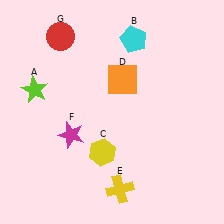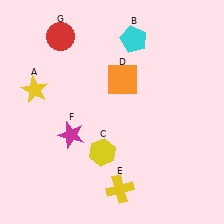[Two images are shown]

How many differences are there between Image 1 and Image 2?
There is 1 difference between the two images.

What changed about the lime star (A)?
In Image 1, A is lime. In Image 2, it changed to yellow.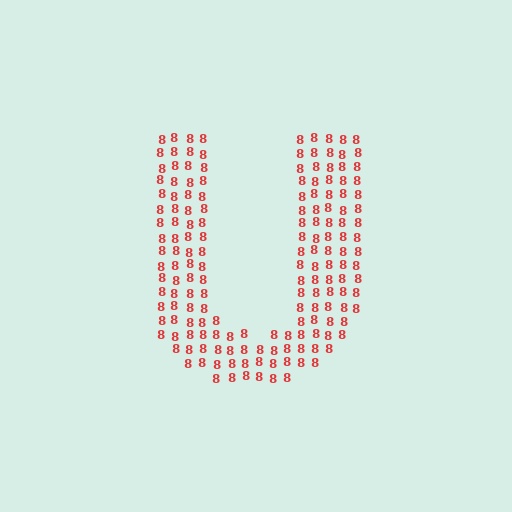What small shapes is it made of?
It is made of small digit 8's.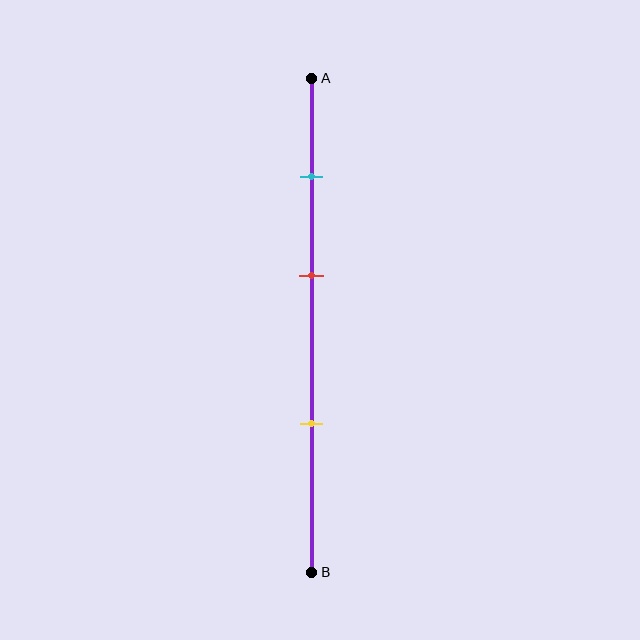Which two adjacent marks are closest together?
The cyan and red marks are the closest adjacent pair.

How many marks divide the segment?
There are 3 marks dividing the segment.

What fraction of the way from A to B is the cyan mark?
The cyan mark is approximately 20% (0.2) of the way from A to B.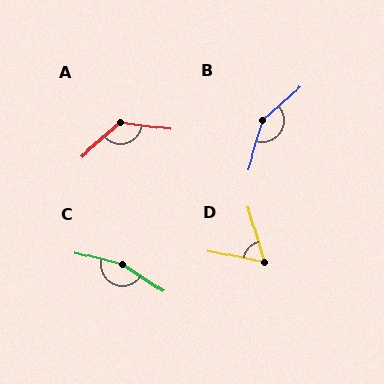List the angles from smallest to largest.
D (62°), A (131°), B (148°), C (162°).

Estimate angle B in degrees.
Approximately 148 degrees.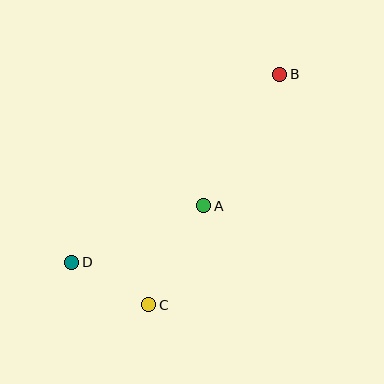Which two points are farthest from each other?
Points B and D are farthest from each other.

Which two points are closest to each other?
Points C and D are closest to each other.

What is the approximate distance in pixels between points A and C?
The distance between A and C is approximately 113 pixels.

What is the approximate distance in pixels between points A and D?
The distance between A and D is approximately 144 pixels.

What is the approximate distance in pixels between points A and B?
The distance between A and B is approximately 152 pixels.